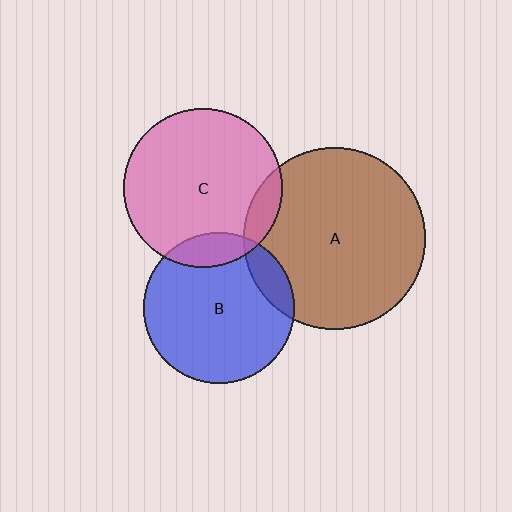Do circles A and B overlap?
Yes.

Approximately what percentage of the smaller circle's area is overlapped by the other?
Approximately 10%.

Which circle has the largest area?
Circle A (brown).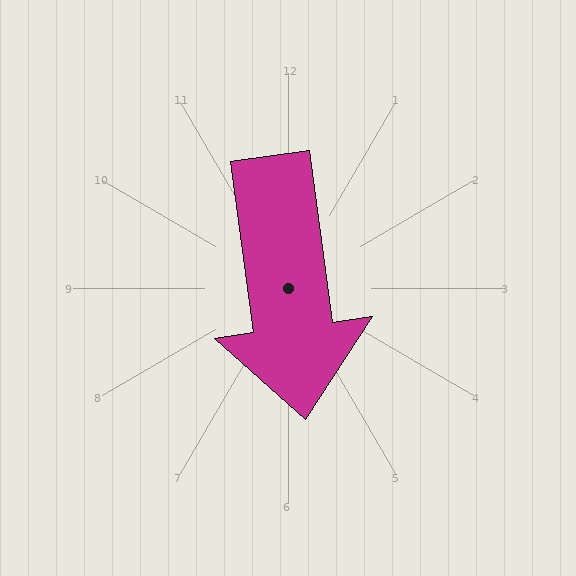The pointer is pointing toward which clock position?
Roughly 6 o'clock.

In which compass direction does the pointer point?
South.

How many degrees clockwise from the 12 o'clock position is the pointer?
Approximately 172 degrees.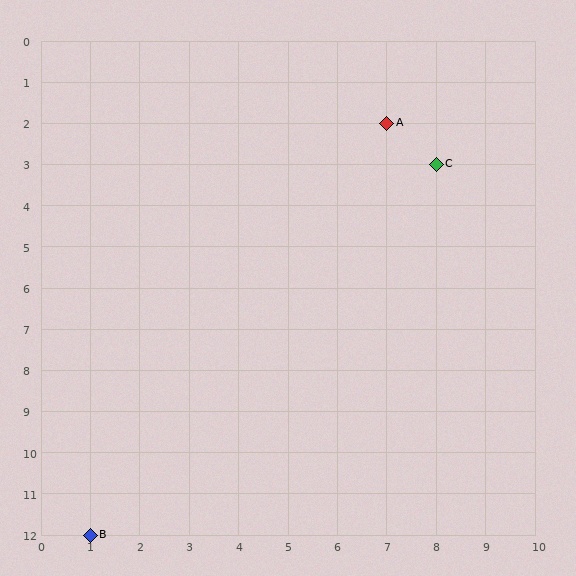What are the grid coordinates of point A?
Point A is at grid coordinates (7, 2).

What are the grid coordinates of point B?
Point B is at grid coordinates (1, 12).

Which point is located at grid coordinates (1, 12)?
Point B is at (1, 12).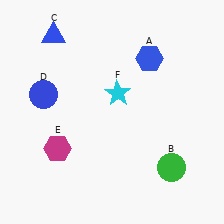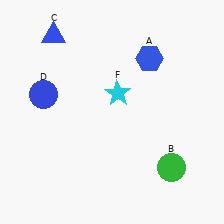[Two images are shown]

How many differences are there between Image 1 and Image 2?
There is 1 difference between the two images.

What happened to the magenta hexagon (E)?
The magenta hexagon (E) was removed in Image 2. It was in the bottom-left area of Image 1.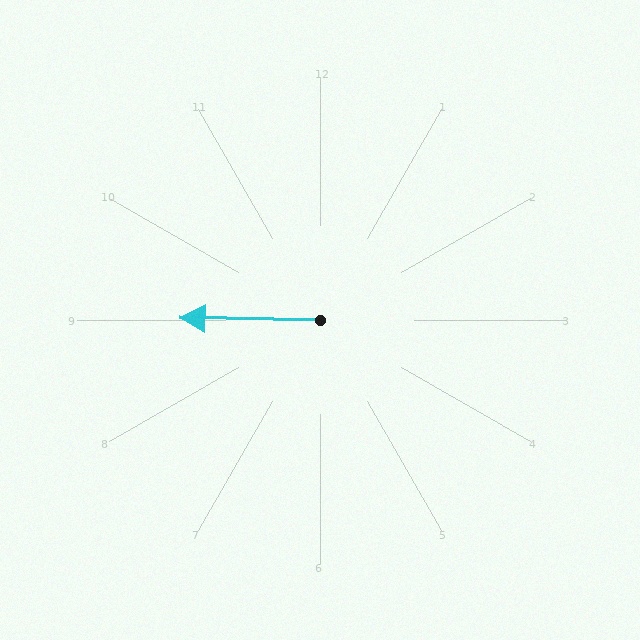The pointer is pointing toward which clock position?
Roughly 9 o'clock.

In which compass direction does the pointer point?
West.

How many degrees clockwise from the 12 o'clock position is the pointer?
Approximately 271 degrees.